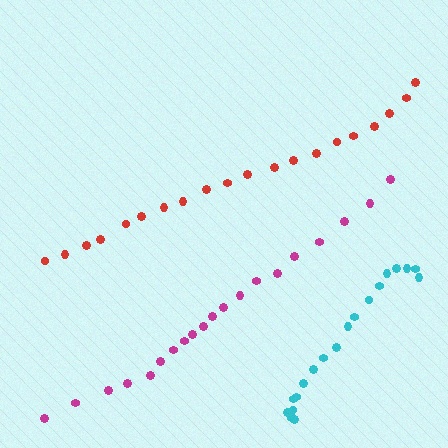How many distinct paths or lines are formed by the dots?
There are 3 distinct paths.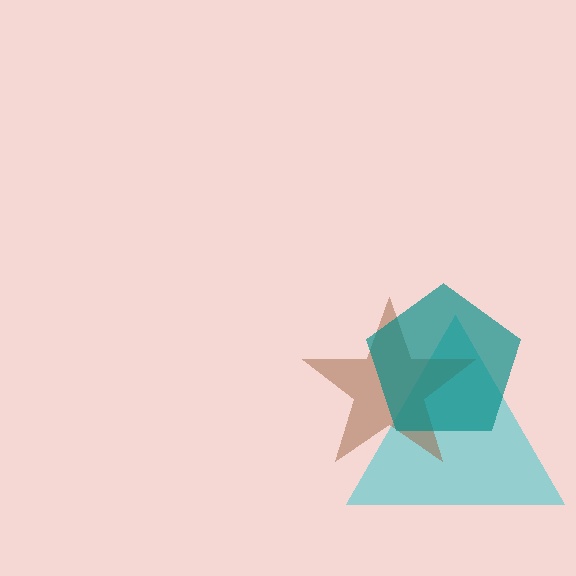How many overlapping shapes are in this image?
There are 3 overlapping shapes in the image.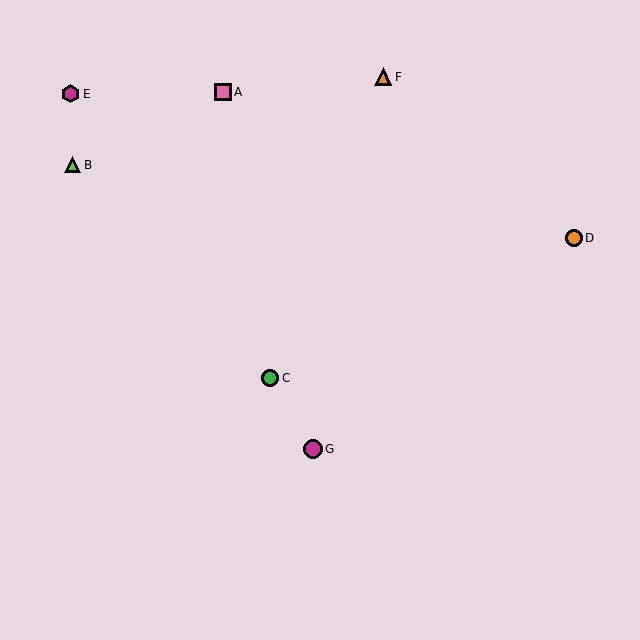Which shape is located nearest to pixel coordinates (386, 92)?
The orange triangle (labeled F) at (383, 77) is nearest to that location.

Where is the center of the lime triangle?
The center of the lime triangle is at (73, 165).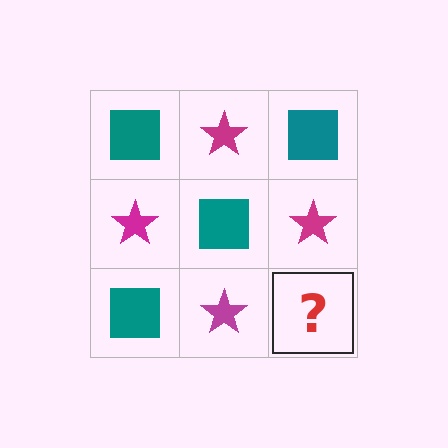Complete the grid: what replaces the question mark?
The question mark should be replaced with a teal square.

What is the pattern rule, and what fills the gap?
The rule is that it alternates teal square and magenta star in a checkerboard pattern. The gap should be filled with a teal square.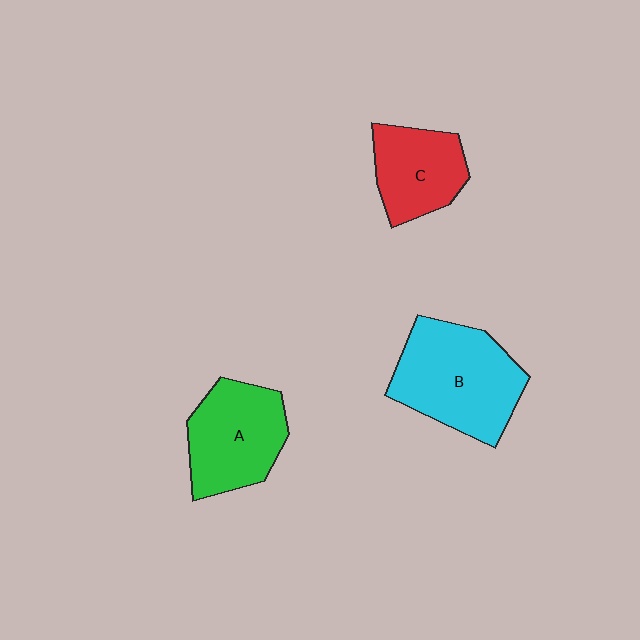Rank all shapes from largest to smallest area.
From largest to smallest: B (cyan), A (green), C (red).